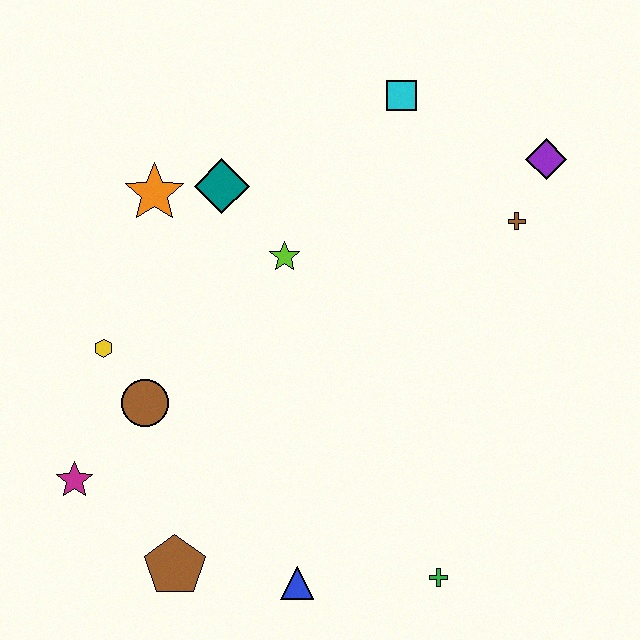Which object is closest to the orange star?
The teal diamond is closest to the orange star.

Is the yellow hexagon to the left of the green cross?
Yes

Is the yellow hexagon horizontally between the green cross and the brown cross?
No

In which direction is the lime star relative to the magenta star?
The lime star is above the magenta star.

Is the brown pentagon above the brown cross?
No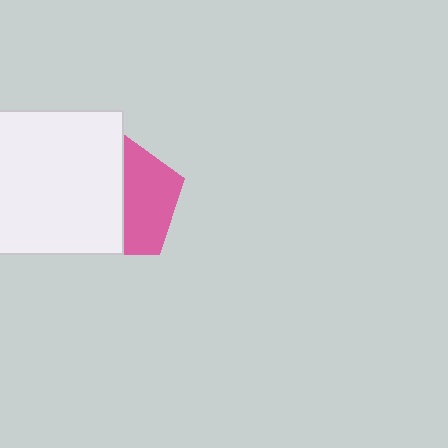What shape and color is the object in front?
The object in front is a white rectangle.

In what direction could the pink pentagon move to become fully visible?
The pink pentagon could move right. That would shift it out from behind the white rectangle entirely.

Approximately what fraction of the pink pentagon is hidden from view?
Roughly 54% of the pink pentagon is hidden behind the white rectangle.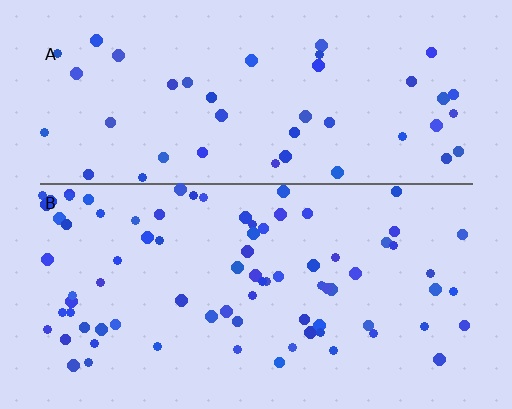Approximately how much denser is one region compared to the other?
Approximately 1.8× — region B over region A.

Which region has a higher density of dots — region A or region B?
B (the bottom).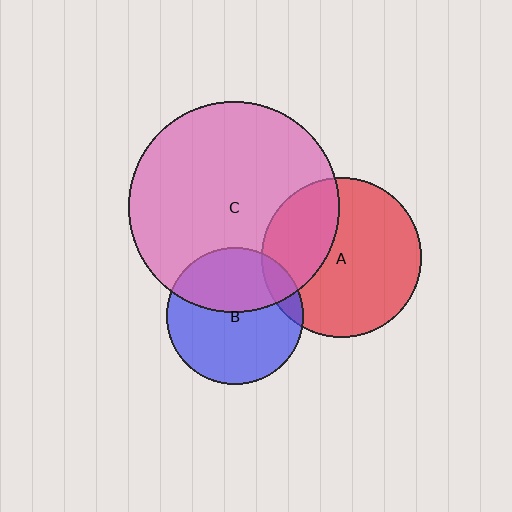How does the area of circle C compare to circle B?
Approximately 2.4 times.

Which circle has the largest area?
Circle C (pink).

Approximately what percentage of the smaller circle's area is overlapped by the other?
Approximately 35%.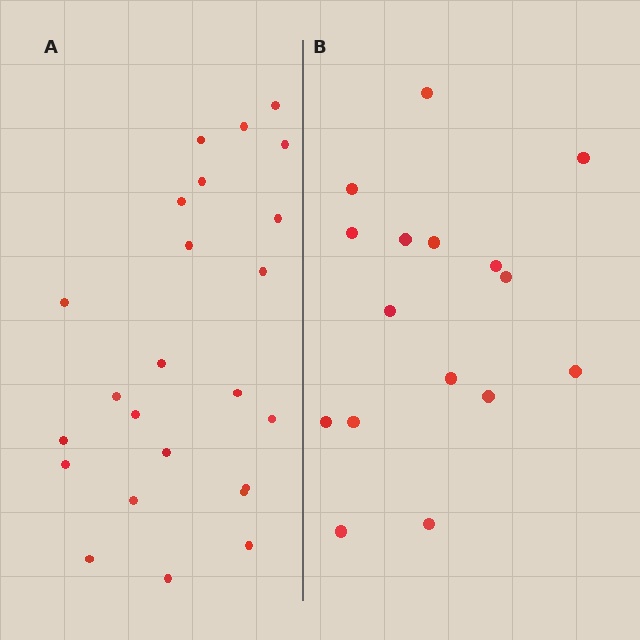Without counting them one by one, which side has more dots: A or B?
Region A (the left region) has more dots.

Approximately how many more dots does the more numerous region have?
Region A has roughly 8 or so more dots than region B.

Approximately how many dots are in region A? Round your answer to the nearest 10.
About 20 dots. (The exact count is 24, which rounds to 20.)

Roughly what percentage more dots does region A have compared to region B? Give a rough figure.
About 50% more.